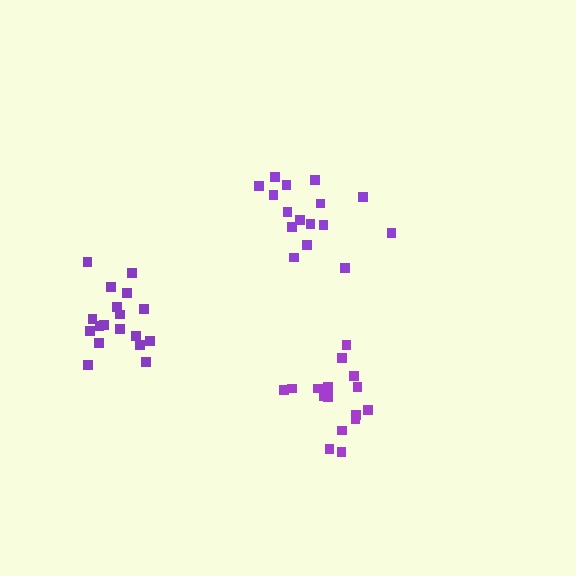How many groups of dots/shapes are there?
There are 3 groups.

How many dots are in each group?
Group 1: 16 dots, Group 2: 16 dots, Group 3: 18 dots (50 total).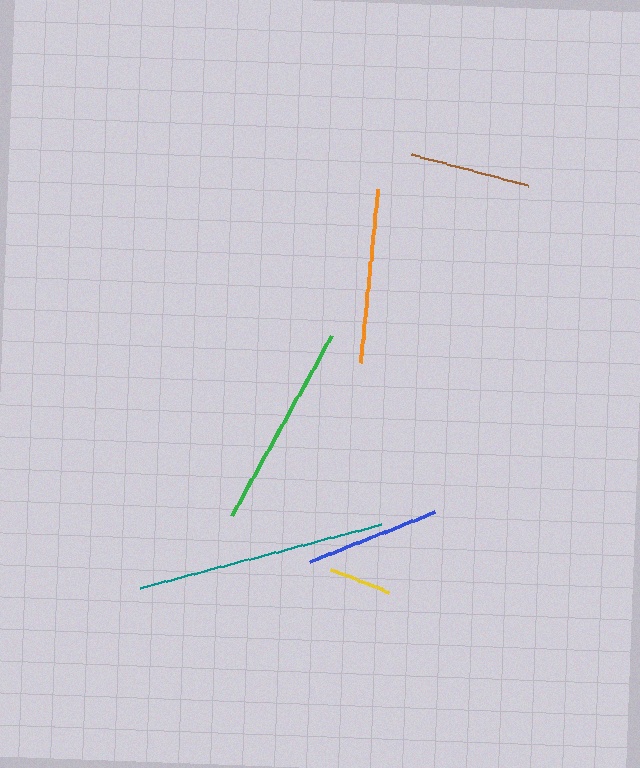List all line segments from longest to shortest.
From longest to shortest: teal, green, orange, blue, brown, yellow.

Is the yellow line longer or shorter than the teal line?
The teal line is longer than the yellow line.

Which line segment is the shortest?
The yellow line is the shortest at approximately 62 pixels.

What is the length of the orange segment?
The orange segment is approximately 174 pixels long.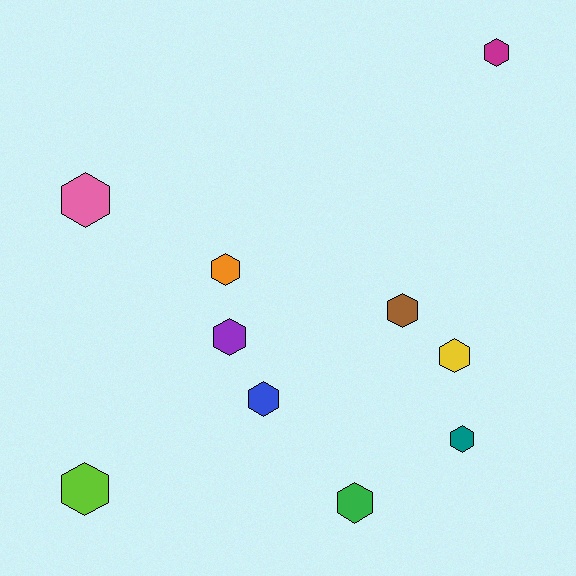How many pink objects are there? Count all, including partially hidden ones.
There is 1 pink object.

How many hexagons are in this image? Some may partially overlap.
There are 10 hexagons.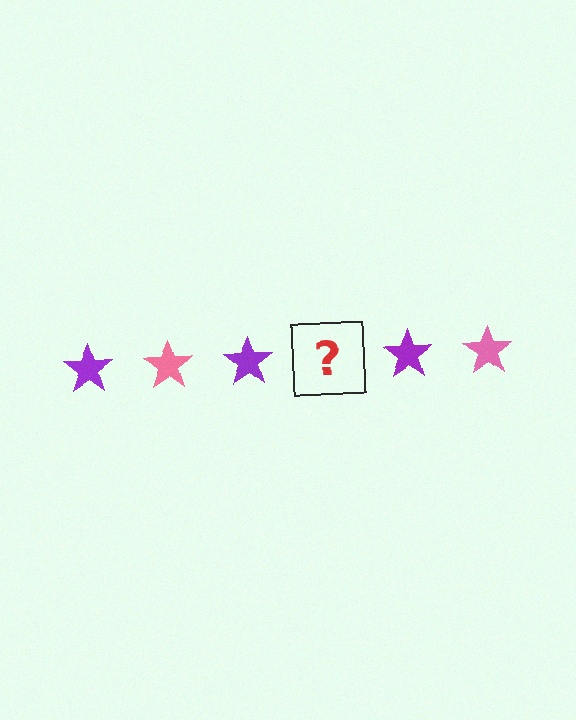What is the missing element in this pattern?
The missing element is a pink star.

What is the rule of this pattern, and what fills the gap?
The rule is that the pattern cycles through purple, pink stars. The gap should be filled with a pink star.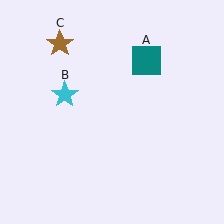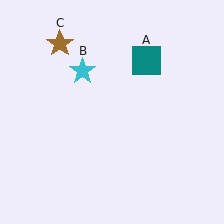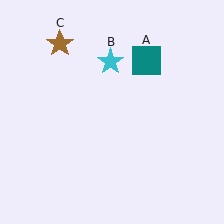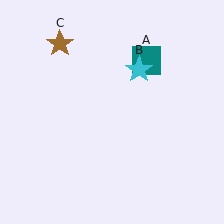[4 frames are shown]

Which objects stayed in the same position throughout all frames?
Teal square (object A) and brown star (object C) remained stationary.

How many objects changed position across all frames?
1 object changed position: cyan star (object B).